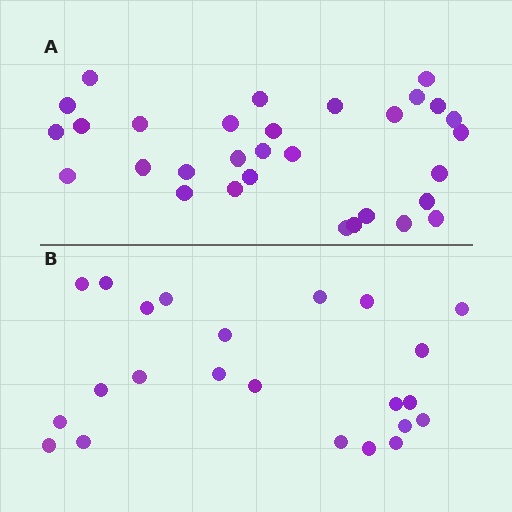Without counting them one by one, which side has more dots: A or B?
Region A (the top region) has more dots.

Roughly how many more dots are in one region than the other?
Region A has roughly 8 or so more dots than region B.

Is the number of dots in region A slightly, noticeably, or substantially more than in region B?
Region A has noticeably more, but not dramatically so. The ratio is roughly 1.3 to 1.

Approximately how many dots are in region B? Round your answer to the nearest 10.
About 20 dots. (The exact count is 23, which rounds to 20.)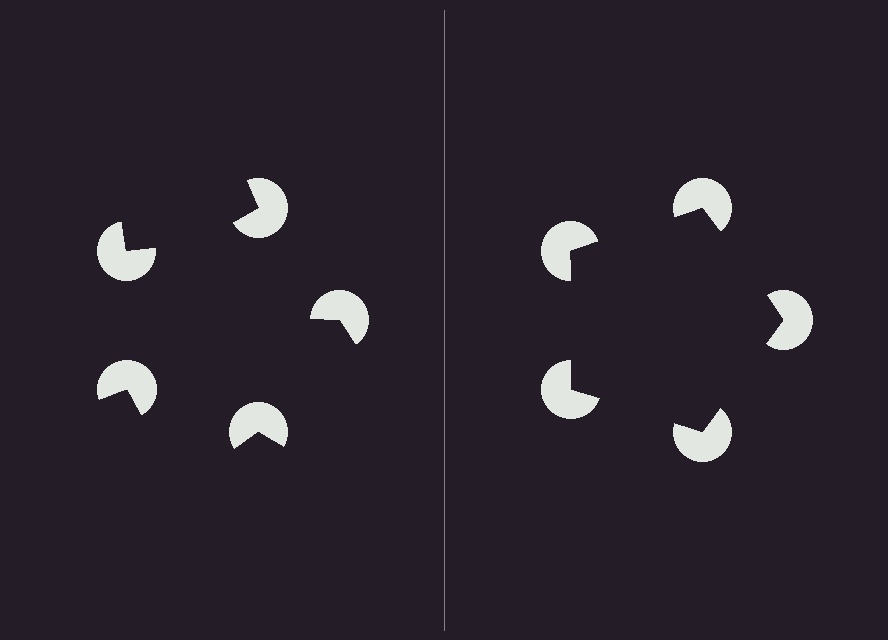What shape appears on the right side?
An illusory pentagon.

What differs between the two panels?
The pac-man discs are positioned identically on both sides; only the wedge orientations differ. On the right they align to a pentagon; on the left they are misaligned.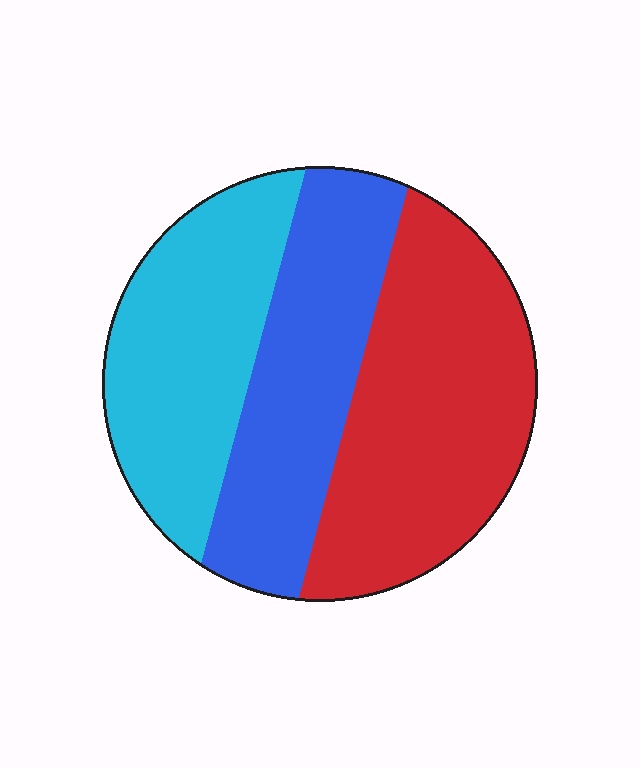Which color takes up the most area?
Red, at roughly 40%.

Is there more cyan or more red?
Red.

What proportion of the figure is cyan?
Cyan covers roughly 30% of the figure.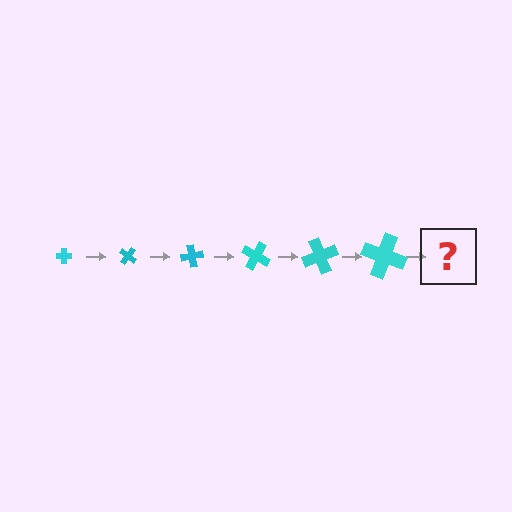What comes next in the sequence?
The next element should be a cross, larger than the previous one and rotated 240 degrees from the start.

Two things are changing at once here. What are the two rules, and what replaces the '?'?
The two rules are that the cross grows larger each step and it rotates 40 degrees each step. The '?' should be a cross, larger than the previous one and rotated 240 degrees from the start.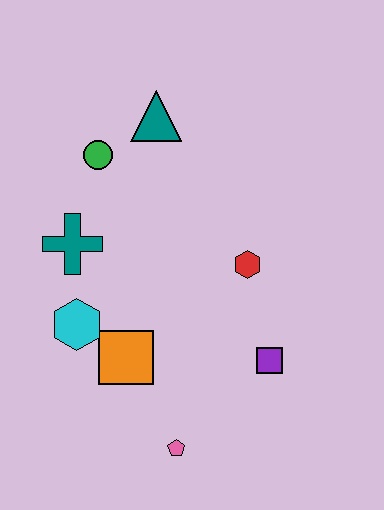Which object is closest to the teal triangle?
The green circle is closest to the teal triangle.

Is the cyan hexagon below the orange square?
No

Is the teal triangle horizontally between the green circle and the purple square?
Yes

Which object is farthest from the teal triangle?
The pink pentagon is farthest from the teal triangle.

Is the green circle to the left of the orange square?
Yes